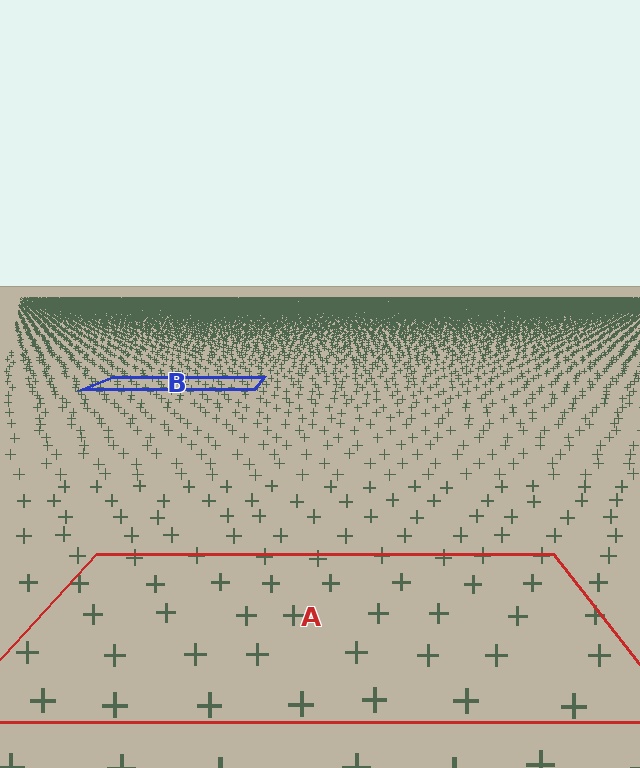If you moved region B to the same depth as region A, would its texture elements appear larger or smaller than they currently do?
They would appear larger. At a closer depth, the same texture elements are projected at a bigger on-screen size.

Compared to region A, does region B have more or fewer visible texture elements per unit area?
Region B has more texture elements per unit area — they are packed more densely because it is farther away.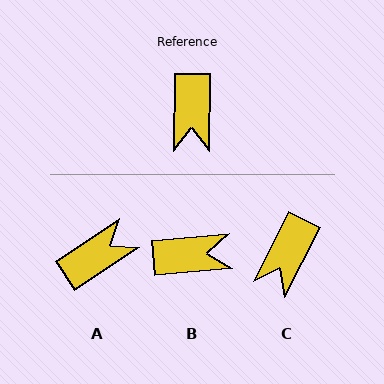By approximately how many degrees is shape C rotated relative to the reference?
Approximately 26 degrees clockwise.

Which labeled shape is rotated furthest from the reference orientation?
A, about 125 degrees away.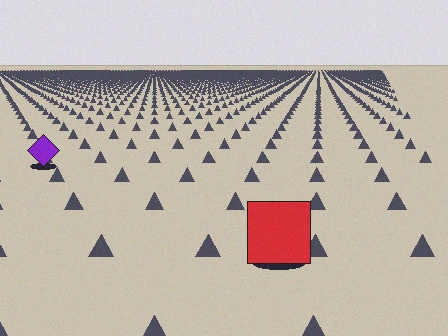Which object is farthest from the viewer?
The purple diamond is farthest from the viewer. It appears smaller and the ground texture around it is denser.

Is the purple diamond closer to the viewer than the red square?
No. The red square is closer — you can tell from the texture gradient: the ground texture is coarser near it.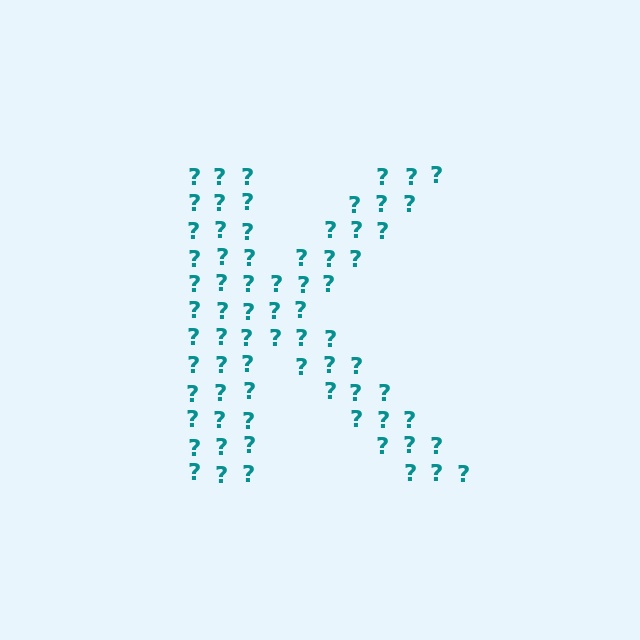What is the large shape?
The large shape is the letter K.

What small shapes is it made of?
It is made of small question marks.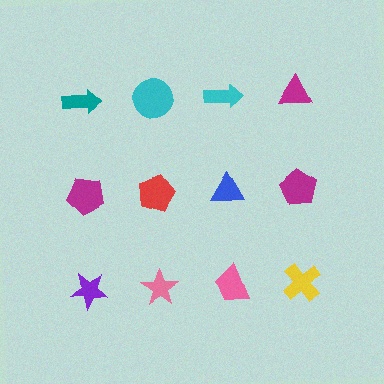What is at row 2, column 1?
A magenta pentagon.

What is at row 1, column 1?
A teal arrow.